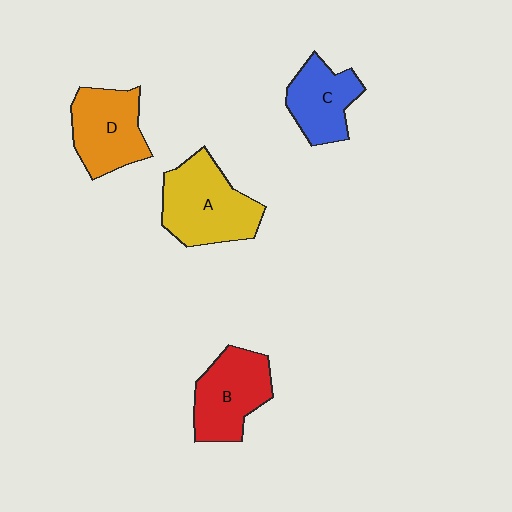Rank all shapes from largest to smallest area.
From largest to smallest: A (yellow), B (red), D (orange), C (blue).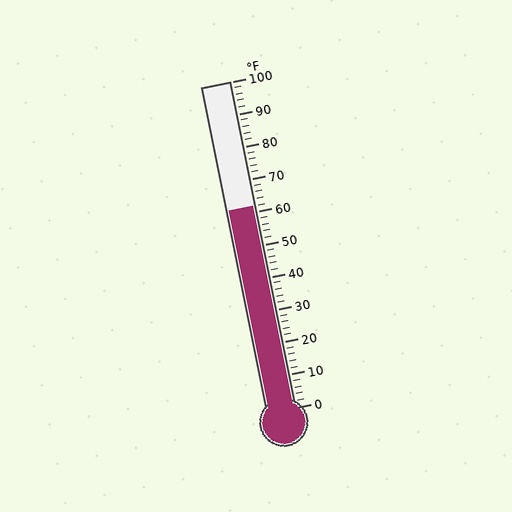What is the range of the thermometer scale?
The thermometer scale ranges from 0°F to 100°F.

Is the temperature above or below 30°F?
The temperature is above 30°F.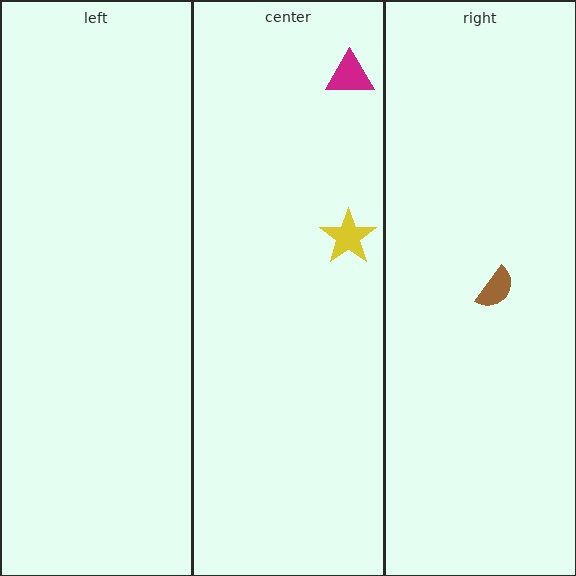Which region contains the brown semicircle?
The right region.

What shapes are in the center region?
The yellow star, the magenta triangle.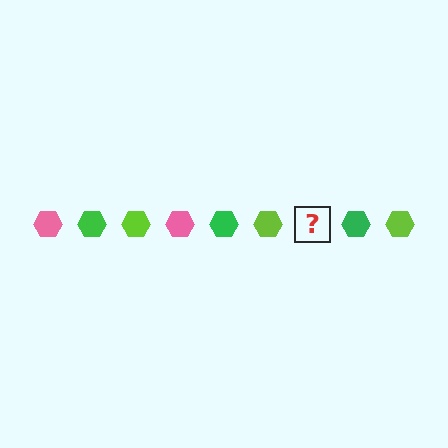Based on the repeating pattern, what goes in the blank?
The blank should be a pink hexagon.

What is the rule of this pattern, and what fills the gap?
The rule is that the pattern cycles through pink, green, lime hexagons. The gap should be filled with a pink hexagon.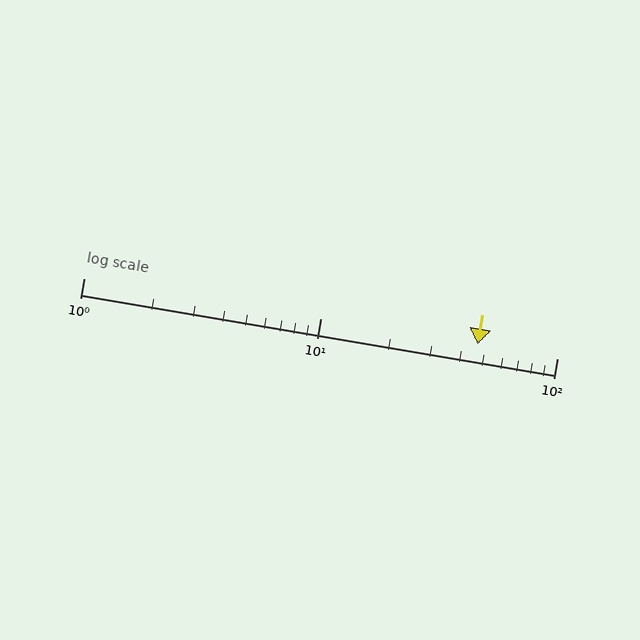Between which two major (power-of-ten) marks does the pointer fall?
The pointer is between 10 and 100.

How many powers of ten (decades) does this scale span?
The scale spans 2 decades, from 1 to 100.